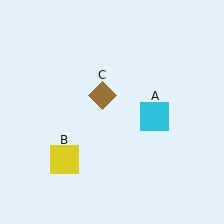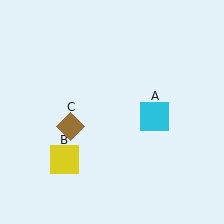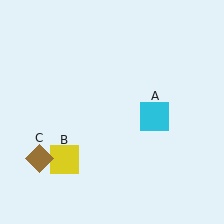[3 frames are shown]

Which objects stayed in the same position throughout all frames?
Cyan square (object A) and yellow square (object B) remained stationary.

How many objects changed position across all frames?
1 object changed position: brown diamond (object C).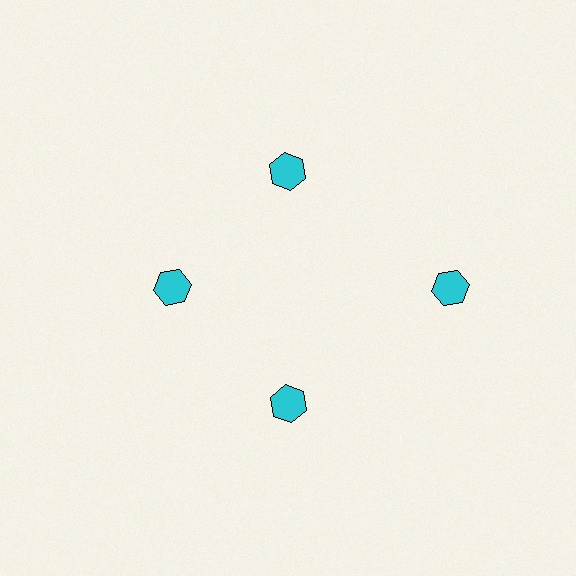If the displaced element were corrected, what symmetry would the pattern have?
It would have 4-fold rotational symmetry — the pattern would map onto itself every 90 degrees.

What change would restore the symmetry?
The symmetry would be restored by moving it inward, back onto the ring so that all 4 hexagons sit at equal angles and equal distance from the center.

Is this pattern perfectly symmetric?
No. The 4 cyan hexagons are arranged in a ring, but one element near the 3 o'clock position is pushed outward from the center, breaking the 4-fold rotational symmetry.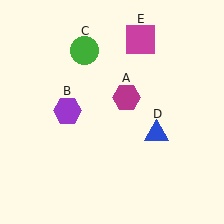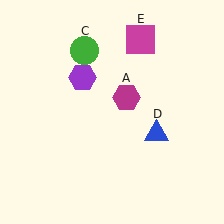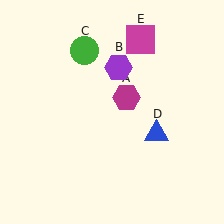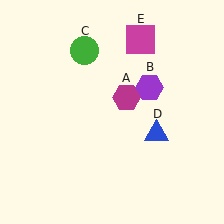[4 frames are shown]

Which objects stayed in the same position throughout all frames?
Magenta hexagon (object A) and green circle (object C) and blue triangle (object D) and magenta square (object E) remained stationary.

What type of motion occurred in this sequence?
The purple hexagon (object B) rotated clockwise around the center of the scene.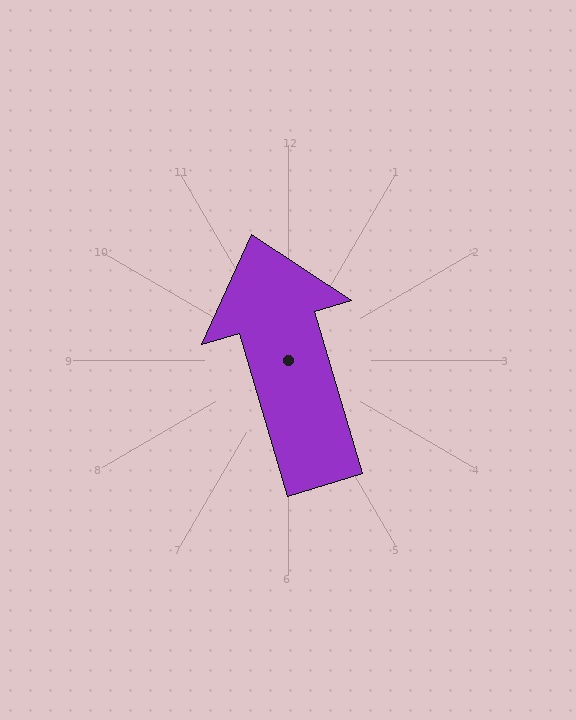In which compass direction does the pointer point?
North.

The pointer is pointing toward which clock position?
Roughly 11 o'clock.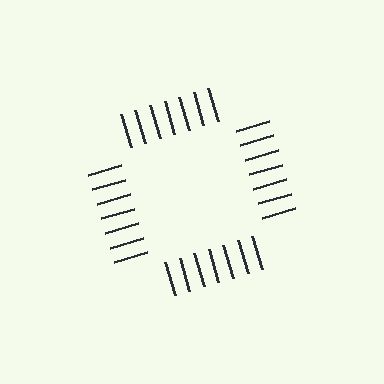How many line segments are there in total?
28 — 7 along each of the 4 edges.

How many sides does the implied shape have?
4 sides — the line-ends trace a square.